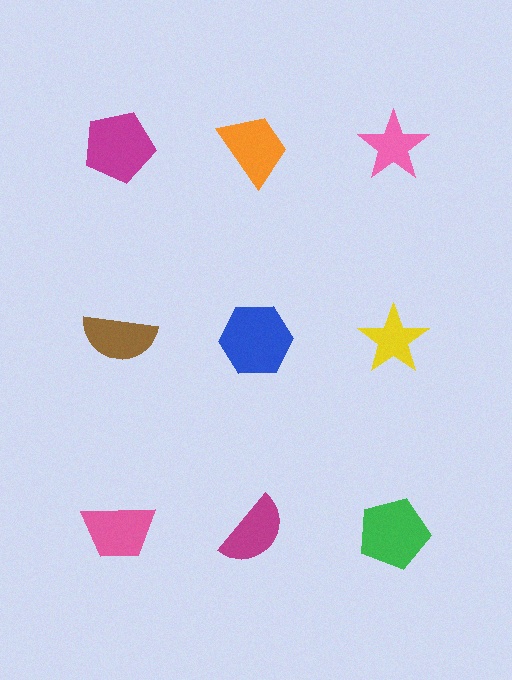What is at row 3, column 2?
A magenta semicircle.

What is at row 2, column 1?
A brown semicircle.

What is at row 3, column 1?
A pink trapezoid.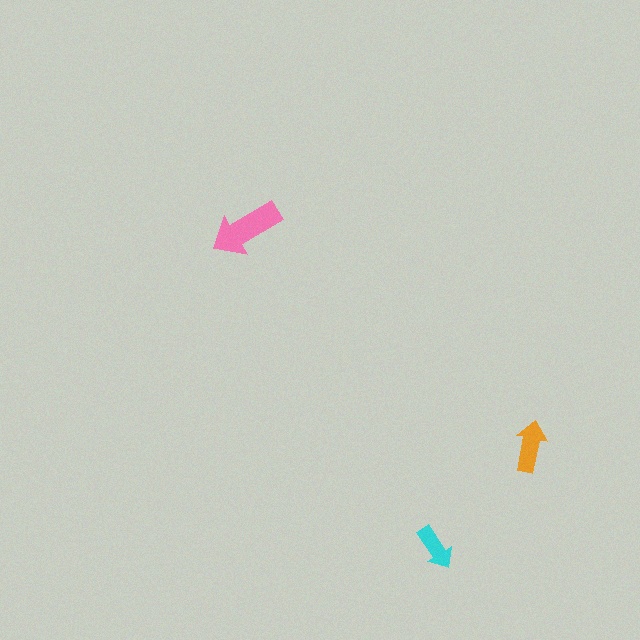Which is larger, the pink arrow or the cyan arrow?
The pink one.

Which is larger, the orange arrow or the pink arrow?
The pink one.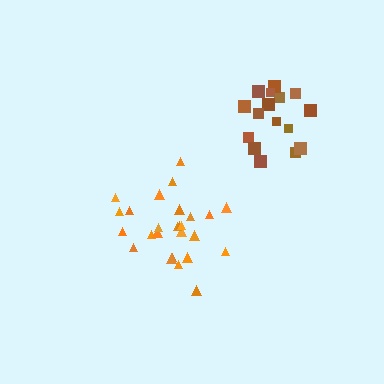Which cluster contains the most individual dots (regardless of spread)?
Orange (26).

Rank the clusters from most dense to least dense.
orange, brown.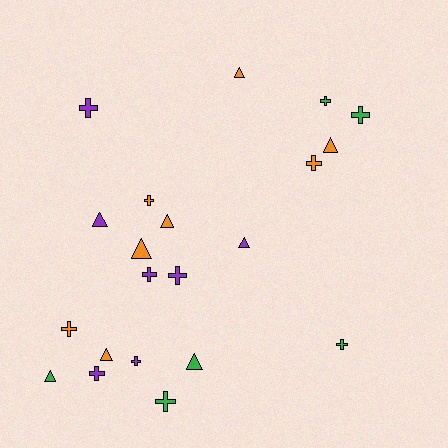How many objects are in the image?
There are 21 objects.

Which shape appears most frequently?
Cross, with 12 objects.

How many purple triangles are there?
There are 2 purple triangles.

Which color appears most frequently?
Orange, with 8 objects.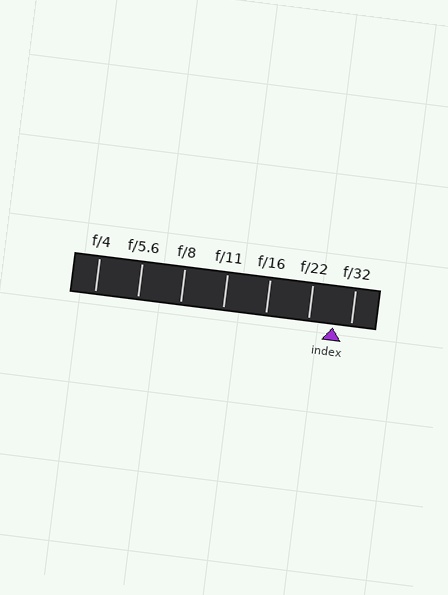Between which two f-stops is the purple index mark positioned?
The index mark is between f/22 and f/32.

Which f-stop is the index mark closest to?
The index mark is closest to f/32.